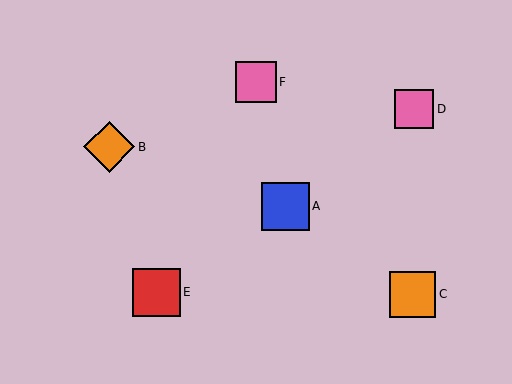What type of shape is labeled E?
Shape E is a red square.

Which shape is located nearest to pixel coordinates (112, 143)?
The orange diamond (labeled B) at (109, 147) is nearest to that location.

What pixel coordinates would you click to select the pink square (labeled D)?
Click at (414, 109) to select the pink square D.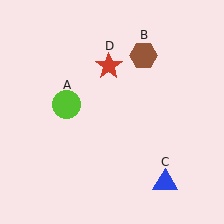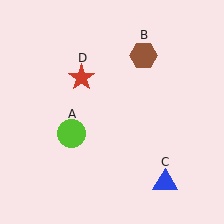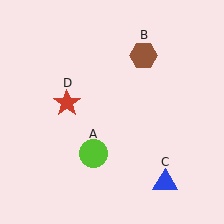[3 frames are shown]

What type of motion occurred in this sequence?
The lime circle (object A), red star (object D) rotated counterclockwise around the center of the scene.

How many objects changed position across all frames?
2 objects changed position: lime circle (object A), red star (object D).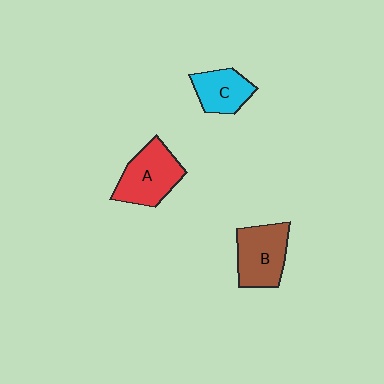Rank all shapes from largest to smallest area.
From largest to smallest: A (red), B (brown), C (cyan).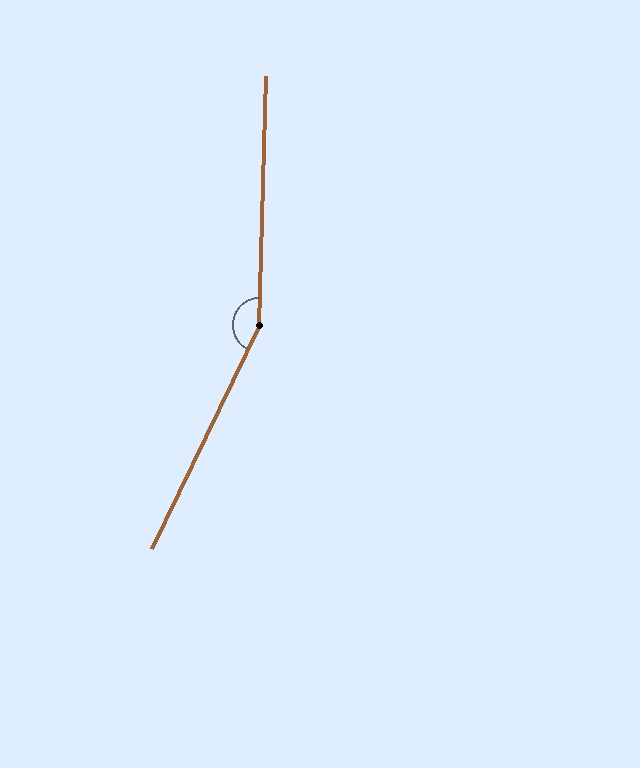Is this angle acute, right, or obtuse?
It is obtuse.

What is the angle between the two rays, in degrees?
Approximately 156 degrees.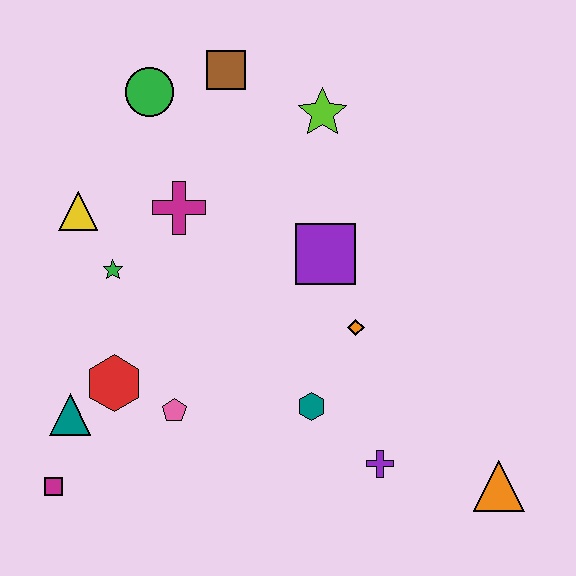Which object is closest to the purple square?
The orange diamond is closest to the purple square.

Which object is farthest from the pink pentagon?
The brown square is farthest from the pink pentagon.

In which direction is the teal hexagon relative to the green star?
The teal hexagon is to the right of the green star.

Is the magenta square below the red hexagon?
Yes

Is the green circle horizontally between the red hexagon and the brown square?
Yes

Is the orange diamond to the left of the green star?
No